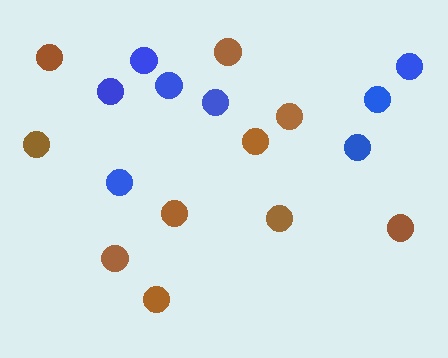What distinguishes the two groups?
There are 2 groups: one group of blue circles (8) and one group of brown circles (10).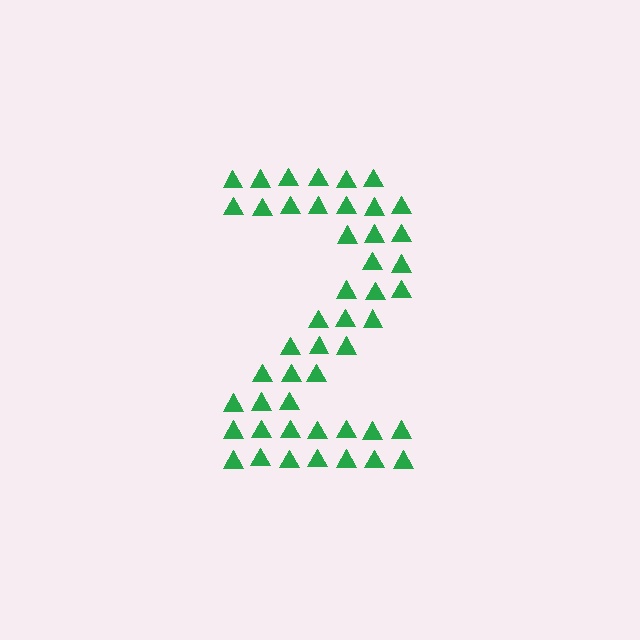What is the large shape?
The large shape is the digit 2.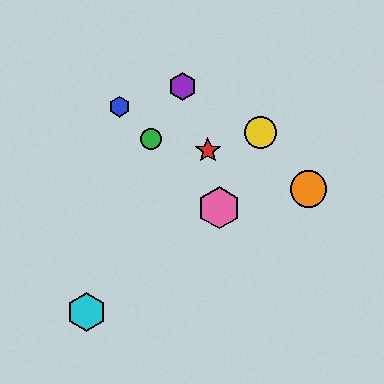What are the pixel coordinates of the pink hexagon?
The pink hexagon is at (219, 208).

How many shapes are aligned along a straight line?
3 shapes (the blue hexagon, the green circle, the pink hexagon) are aligned along a straight line.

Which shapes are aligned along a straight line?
The blue hexagon, the green circle, the pink hexagon are aligned along a straight line.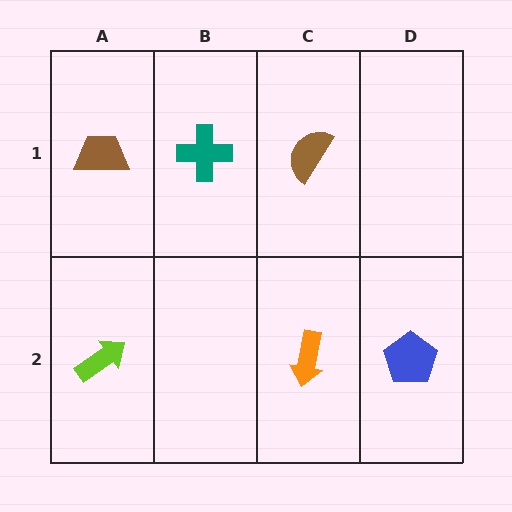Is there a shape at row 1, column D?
No, that cell is empty.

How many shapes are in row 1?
3 shapes.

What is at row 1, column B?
A teal cross.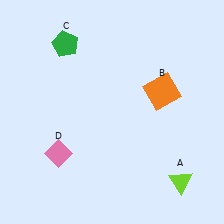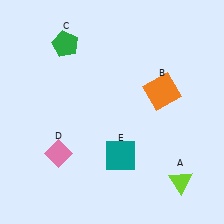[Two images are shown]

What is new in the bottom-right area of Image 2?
A teal square (E) was added in the bottom-right area of Image 2.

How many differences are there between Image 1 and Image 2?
There is 1 difference between the two images.